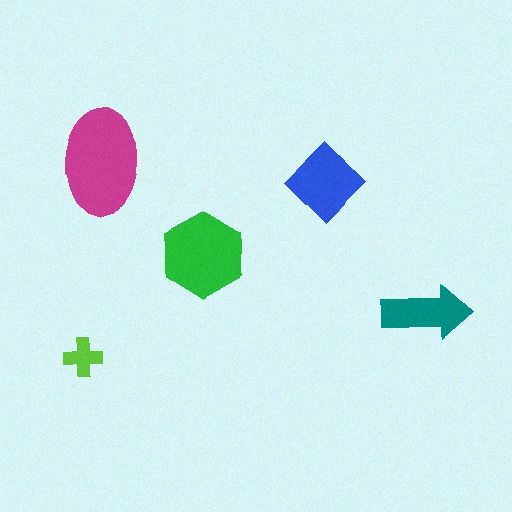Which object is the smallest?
The lime cross.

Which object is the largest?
The magenta ellipse.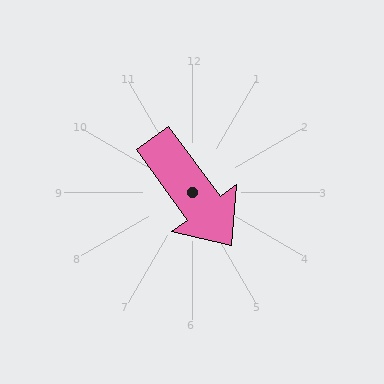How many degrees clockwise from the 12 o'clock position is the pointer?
Approximately 144 degrees.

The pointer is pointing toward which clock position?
Roughly 5 o'clock.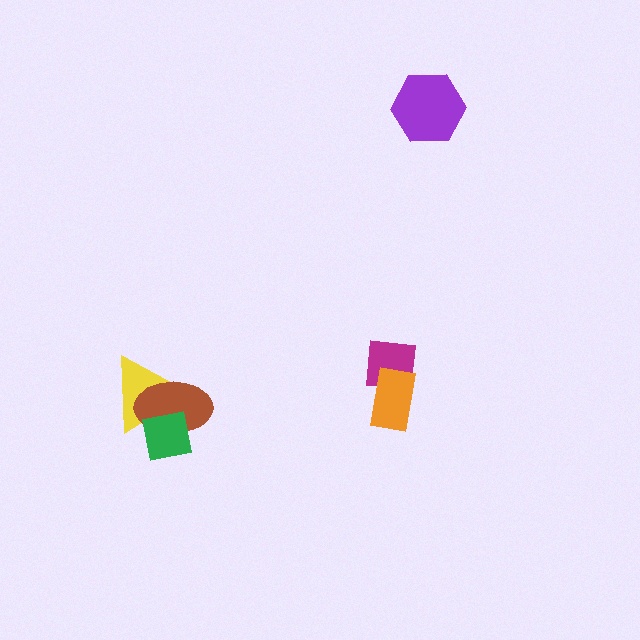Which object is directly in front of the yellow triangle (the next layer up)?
The brown ellipse is directly in front of the yellow triangle.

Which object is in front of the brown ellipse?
The green square is in front of the brown ellipse.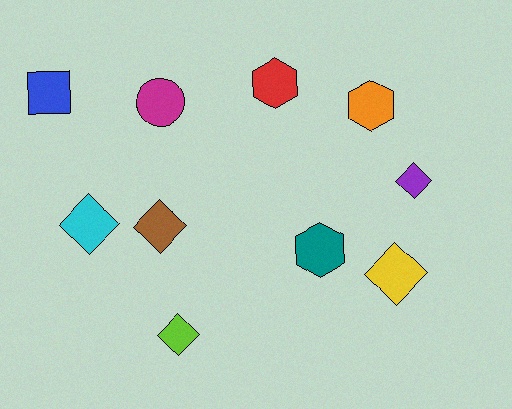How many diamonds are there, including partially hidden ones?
There are 5 diamonds.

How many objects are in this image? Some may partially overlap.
There are 10 objects.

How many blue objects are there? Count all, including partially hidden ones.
There is 1 blue object.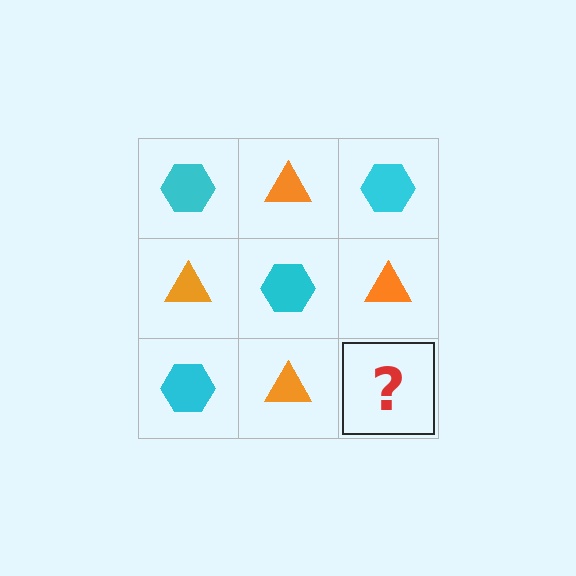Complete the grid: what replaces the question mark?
The question mark should be replaced with a cyan hexagon.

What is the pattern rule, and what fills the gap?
The rule is that it alternates cyan hexagon and orange triangle in a checkerboard pattern. The gap should be filled with a cyan hexagon.